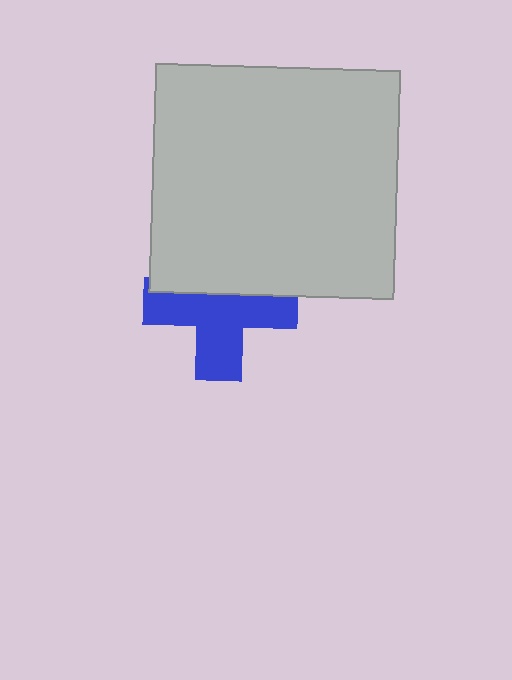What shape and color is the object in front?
The object in front is a light gray rectangle.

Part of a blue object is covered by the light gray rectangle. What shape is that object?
It is a cross.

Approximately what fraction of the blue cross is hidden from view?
Roughly 39% of the blue cross is hidden behind the light gray rectangle.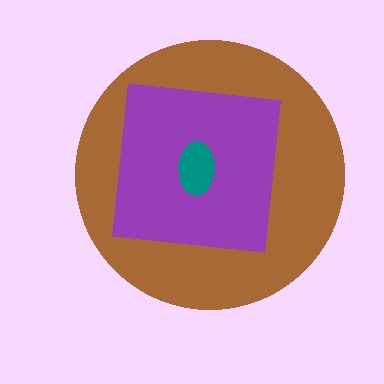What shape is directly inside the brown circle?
The purple square.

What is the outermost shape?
The brown circle.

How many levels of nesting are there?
3.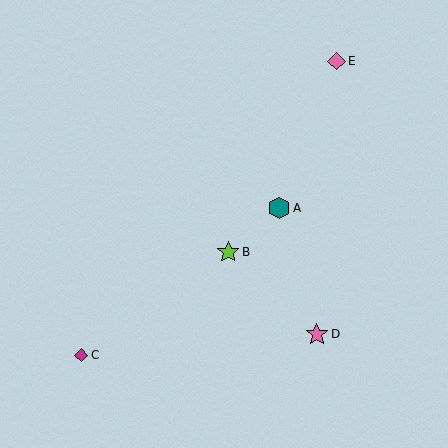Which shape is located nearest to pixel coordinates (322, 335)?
The pink star (labeled D) at (317, 334) is nearest to that location.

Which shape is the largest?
The lime star (labeled B) is the largest.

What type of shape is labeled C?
Shape C is a magenta diamond.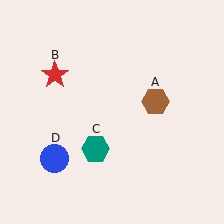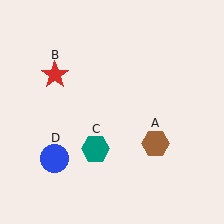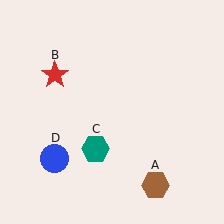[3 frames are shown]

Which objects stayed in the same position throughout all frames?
Red star (object B) and teal hexagon (object C) and blue circle (object D) remained stationary.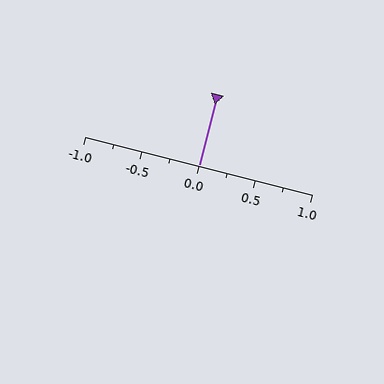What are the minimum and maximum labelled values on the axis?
The axis runs from -1.0 to 1.0.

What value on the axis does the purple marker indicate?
The marker indicates approximately 0.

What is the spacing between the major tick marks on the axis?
The major ticks are spaced 0.5 apart.